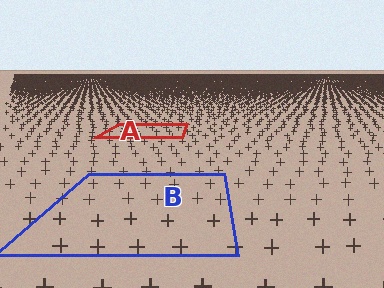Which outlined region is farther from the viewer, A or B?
Region A is farther from the viewer — the texture elements inside it appear smaller and more densely packed.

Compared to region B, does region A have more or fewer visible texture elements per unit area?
Region A has more texture elements per unit area — they are packed more densely because it is farther away.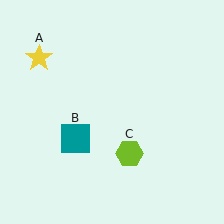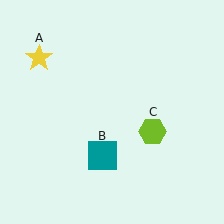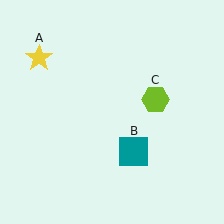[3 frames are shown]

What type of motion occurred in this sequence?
The teal square (object B), lime hexagon (object C) rotated counterclockwise around the center of the scene.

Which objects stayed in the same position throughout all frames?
Yellow star (object A) remained stationary.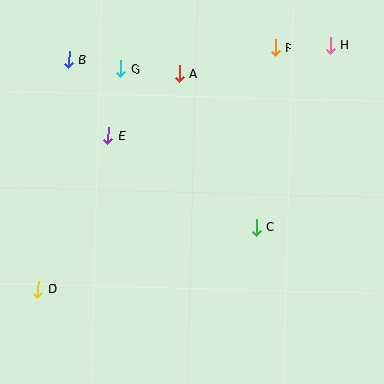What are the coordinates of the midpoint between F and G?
The midpoint between F and G is at (198, 59).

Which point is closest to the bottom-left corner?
Point D is closest to the bottom-left corner.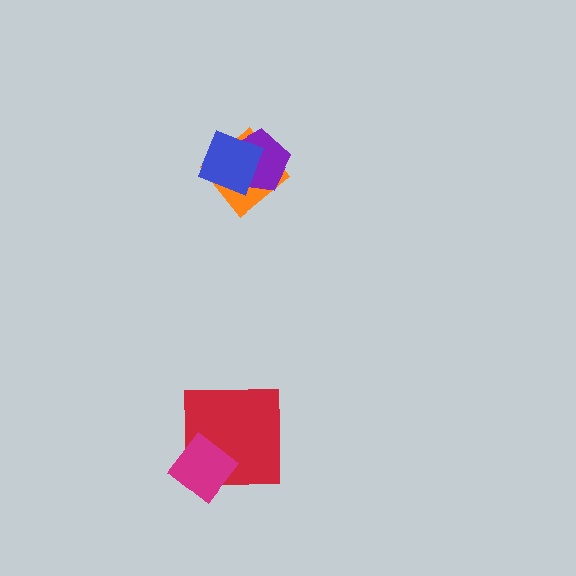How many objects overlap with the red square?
1 object overlaps with the red square.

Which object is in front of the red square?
The magenta diamond is in front of the red square.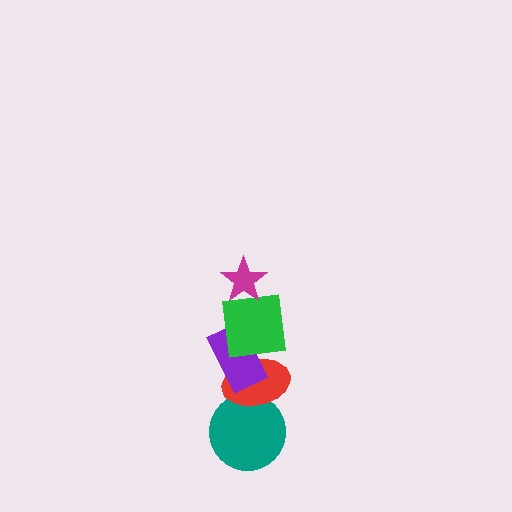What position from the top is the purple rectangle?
The purple rectangle is 3rd from the top.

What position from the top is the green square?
The green square is 2nd from the top.